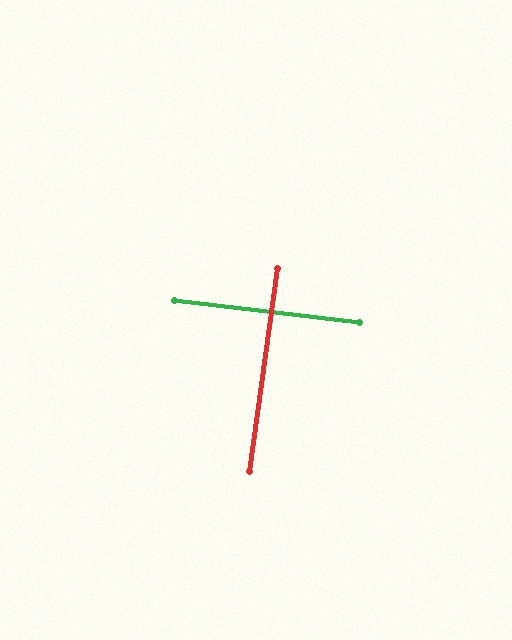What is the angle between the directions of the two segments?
Approximately 89 degrees.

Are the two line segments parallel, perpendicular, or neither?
Perpendicular — they meet at approximately 89°.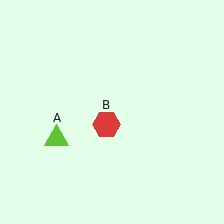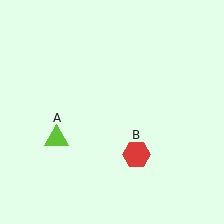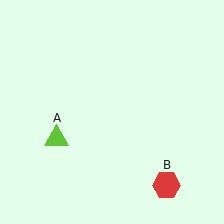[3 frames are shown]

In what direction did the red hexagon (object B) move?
The red hexagon (object B) moved down and to the right.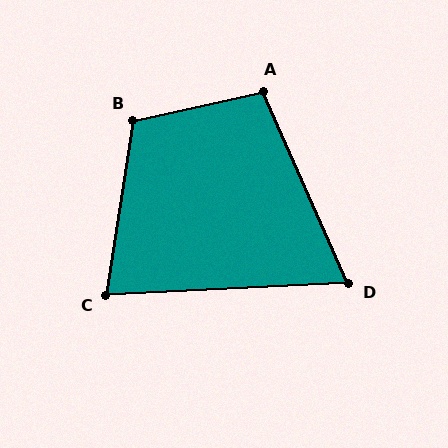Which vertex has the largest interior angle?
B, at approximately 111 degrees.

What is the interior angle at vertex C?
Approximately 78 degrees (acute).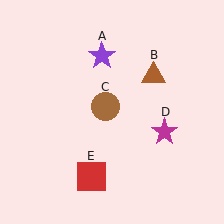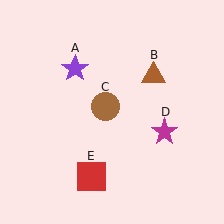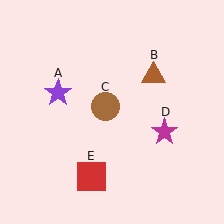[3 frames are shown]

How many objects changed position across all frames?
1 object changed position: purple star (object A).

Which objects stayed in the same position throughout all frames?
Brown triangle (object B) and brown circle (object C) and magenta star (object D) and red square (object E) remained stationary.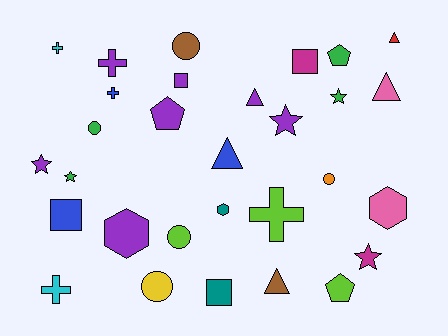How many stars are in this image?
There are 5 stars.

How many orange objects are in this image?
There is 1 orange object.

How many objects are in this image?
There are 30 objects.